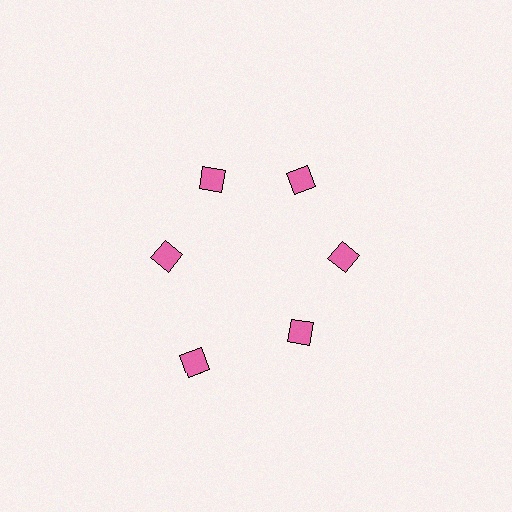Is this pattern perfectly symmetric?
No. The 6 pink diamonds are arranged in a ring, but one element near the 7 o'clock position is pushed outward from the center, breaking the 6-fold rotational symmetry.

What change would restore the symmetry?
The symmetry would be restored by moving it inward, back onto the ring so that all 6 diamonds sit at equal angles and equal distance from the center.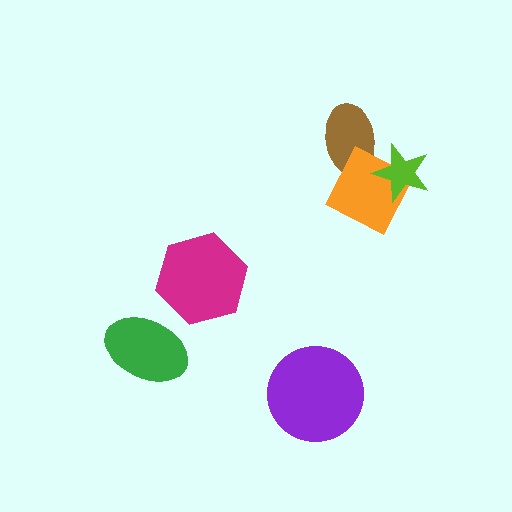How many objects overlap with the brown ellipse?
1 object overlaps with the brown ellipse.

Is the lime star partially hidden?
No, no other shape covers it.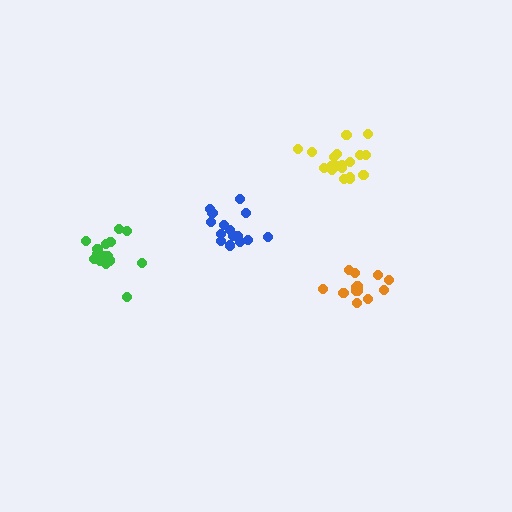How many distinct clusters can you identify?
There are 4 distinct clusters.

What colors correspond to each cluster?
The clusters are colored: yellow, orange, blue, green.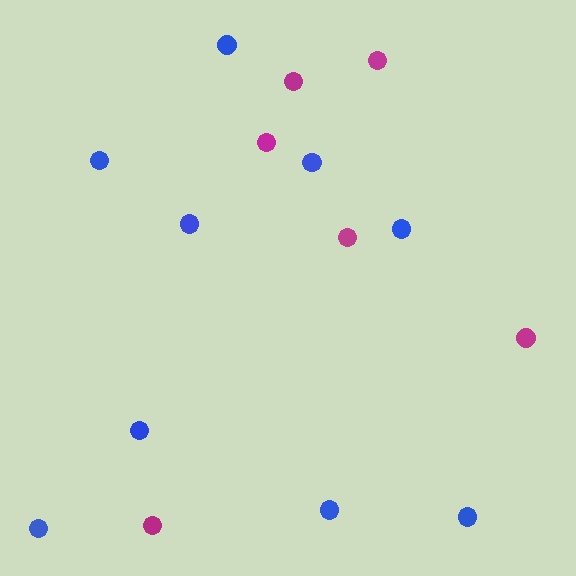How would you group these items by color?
There are 2 groups: one group of magenta circles (6) and one group of blue circles (9).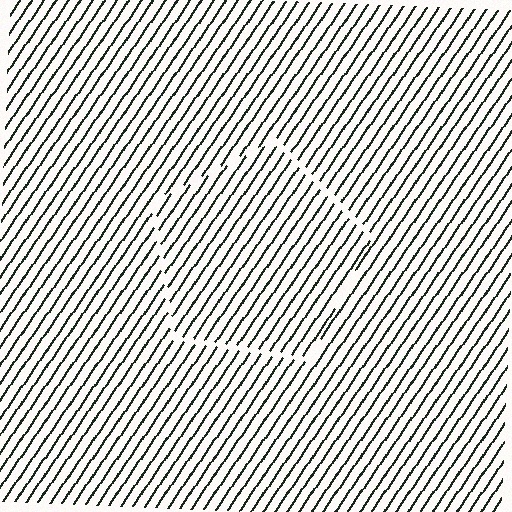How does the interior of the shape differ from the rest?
The interior of the shape contains the same grating, shifted by half a period — the contour is defined by the phase discontinuity where line-ends from the inner and outer gratings abut.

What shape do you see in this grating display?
An illusory pentagon. The interior of the shape contains the same grating, shifted by half a period — the contour is defined by the phase discontinuity where line-ends from the inner and outer gratings abut.